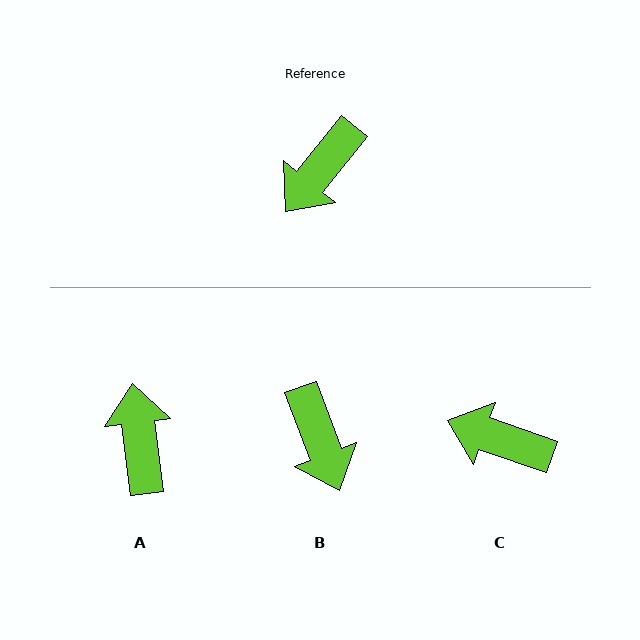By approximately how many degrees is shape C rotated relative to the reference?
Approximately 70 degrees clockwise.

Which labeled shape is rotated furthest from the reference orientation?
A, about 133 degrees away.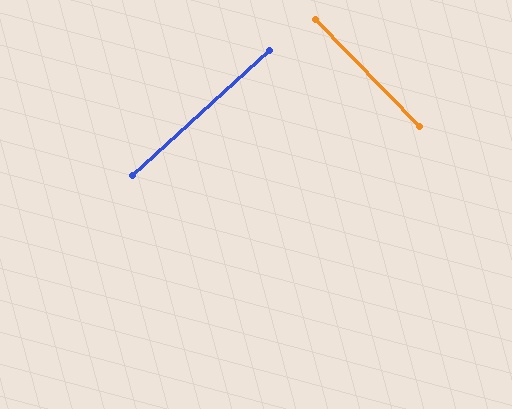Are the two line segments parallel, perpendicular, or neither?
Perpendicular — they meet at approximately 88°.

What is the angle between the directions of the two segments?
Approximately 88 degrees.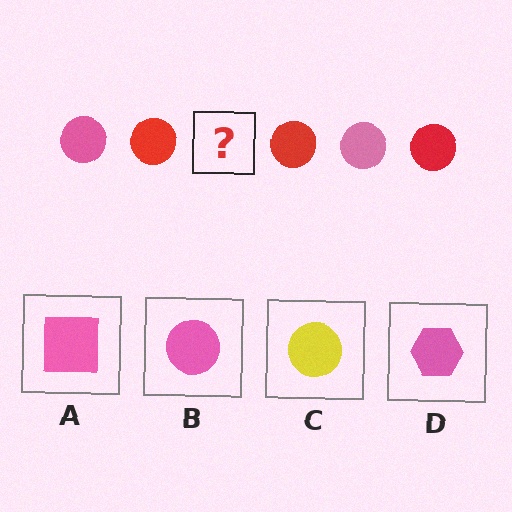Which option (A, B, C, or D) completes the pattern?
B.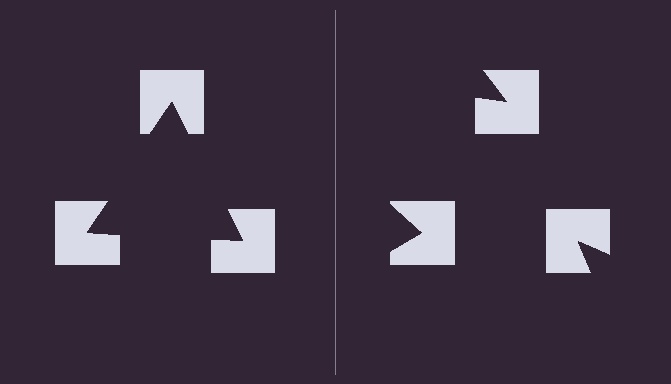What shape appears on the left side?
An illusory triangle.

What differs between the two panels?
The notched squares are positioned identically on both sides; only the wedge orientations differ. On the left they align to a triangle; on the right they are misaligned.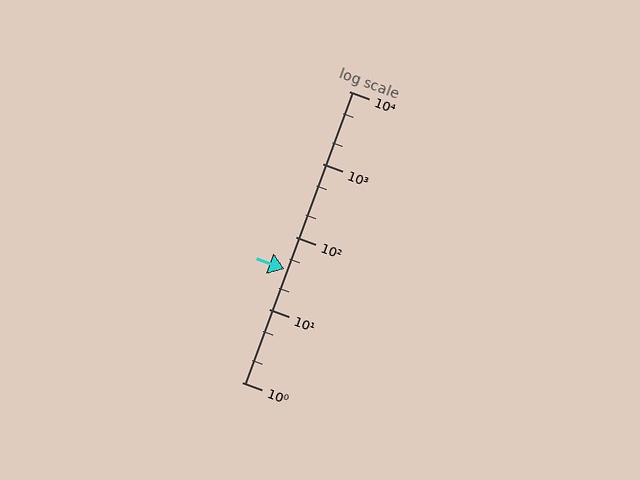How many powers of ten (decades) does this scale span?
The scale spans 4 decades, from 1 to 10000.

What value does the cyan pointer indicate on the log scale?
The pointer indicates approximately 36.